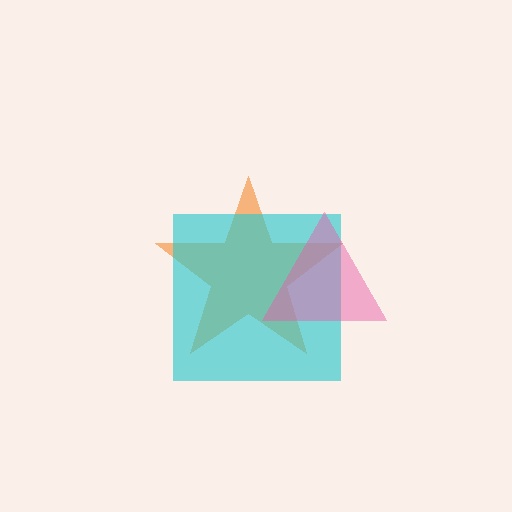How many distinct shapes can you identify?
There are 3 distinct shapes: an orange star, a cyan square, a pink triangle.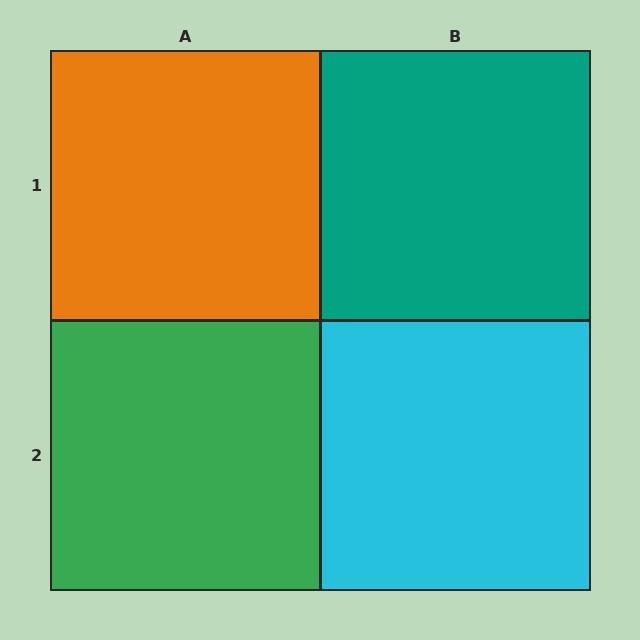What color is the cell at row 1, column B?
Teal.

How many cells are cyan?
1 cell is cyan.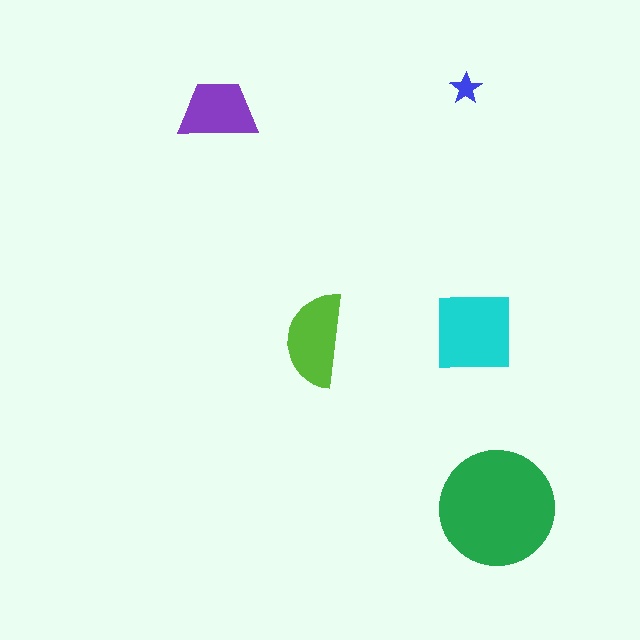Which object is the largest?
The green circle.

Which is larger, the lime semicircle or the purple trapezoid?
The lime semicircle.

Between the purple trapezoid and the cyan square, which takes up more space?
The cyan square.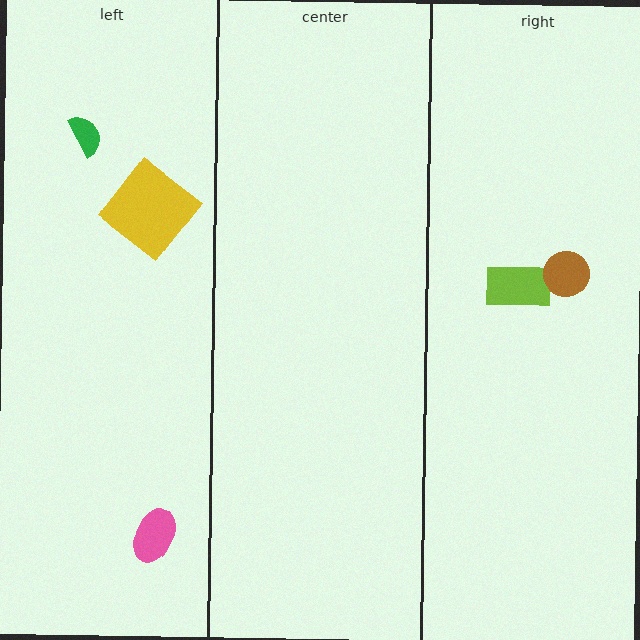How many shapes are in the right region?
2.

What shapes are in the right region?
The lime rectangle, the brown circle.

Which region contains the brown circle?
The right region.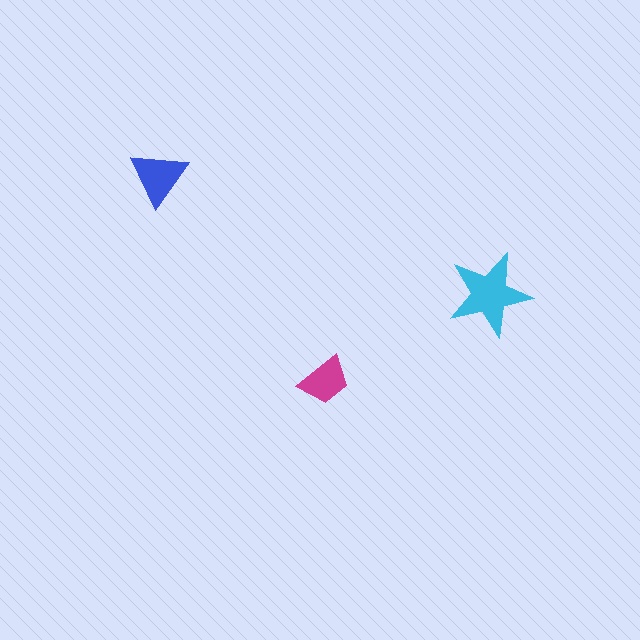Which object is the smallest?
The magenta trapezoid.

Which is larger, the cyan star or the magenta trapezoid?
The cyan star.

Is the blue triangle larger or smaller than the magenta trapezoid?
Larger.